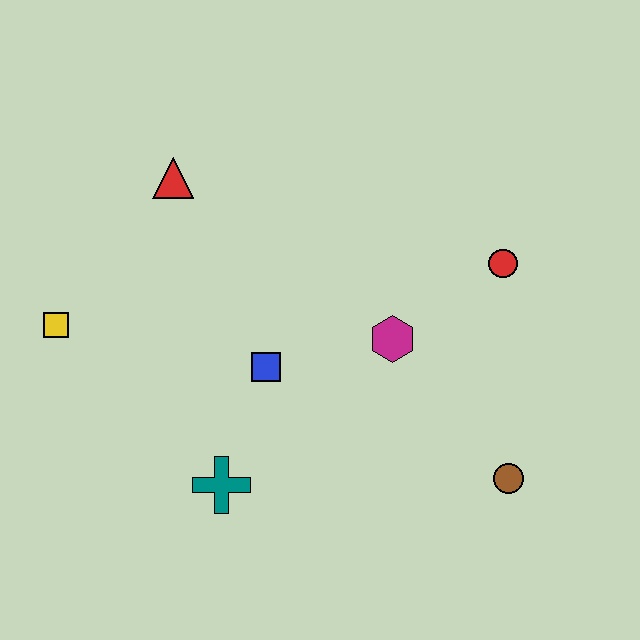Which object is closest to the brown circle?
The magenta hexagon is closest to the brown circle.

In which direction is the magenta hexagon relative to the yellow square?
The magenta hexagon is to the right of the yellow square.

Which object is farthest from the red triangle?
The brown circle is farthest from the red triangle.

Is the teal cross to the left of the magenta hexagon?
Yes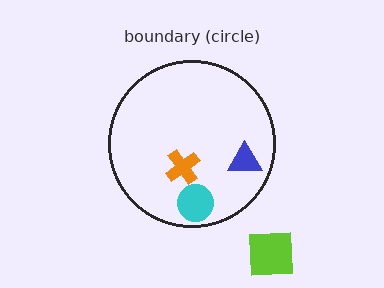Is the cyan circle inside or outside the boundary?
Inside.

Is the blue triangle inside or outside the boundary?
Inside.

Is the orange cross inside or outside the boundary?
Inside.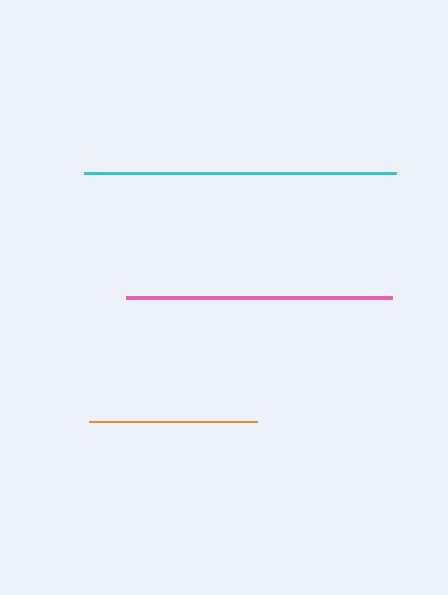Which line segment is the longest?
The cyan line is the longest at approximately 313 pixels.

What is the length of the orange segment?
The orange segment is approximately 168 pixels long.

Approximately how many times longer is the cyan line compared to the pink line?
The cyan line is approximately 1.2 times the length of the pink line.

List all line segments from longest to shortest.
From longest to shortest: cyan, pink, orange.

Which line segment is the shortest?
The orange line is the shortest at approximately 168 pixels.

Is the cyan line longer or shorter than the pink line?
The cyan line is longer than the pink line.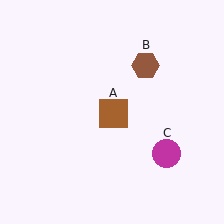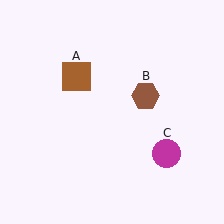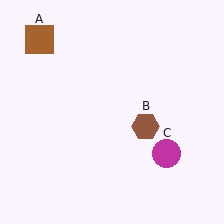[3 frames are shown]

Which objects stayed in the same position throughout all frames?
Magenta circle (object C) remained stationary.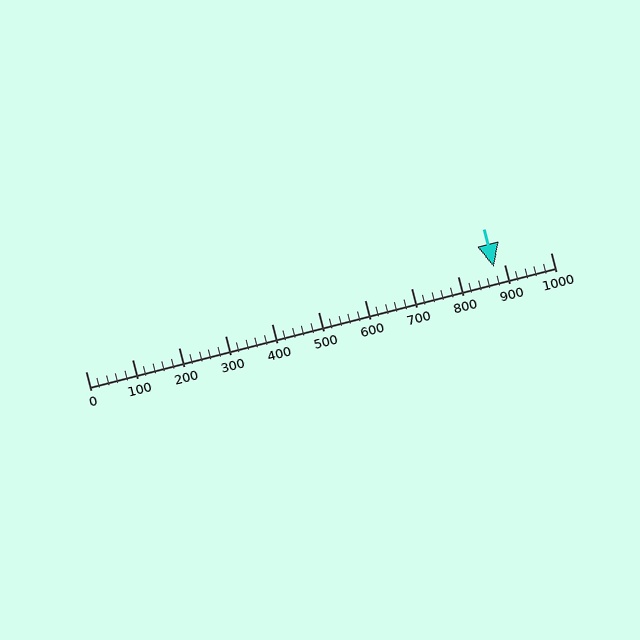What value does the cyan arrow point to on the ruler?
The cyan arrow points to approximately 878.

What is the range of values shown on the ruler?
The ruler shows values from 0 to 1000.